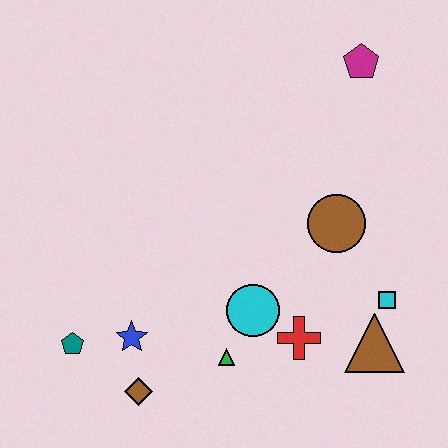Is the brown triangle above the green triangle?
Yes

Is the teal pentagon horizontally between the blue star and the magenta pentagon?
No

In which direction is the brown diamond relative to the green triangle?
The brown diamond is to the left of the green triangle.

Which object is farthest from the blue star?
The magenta pentagon is farthest from the blue star.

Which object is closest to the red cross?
The cyan circle is closest to the red cross.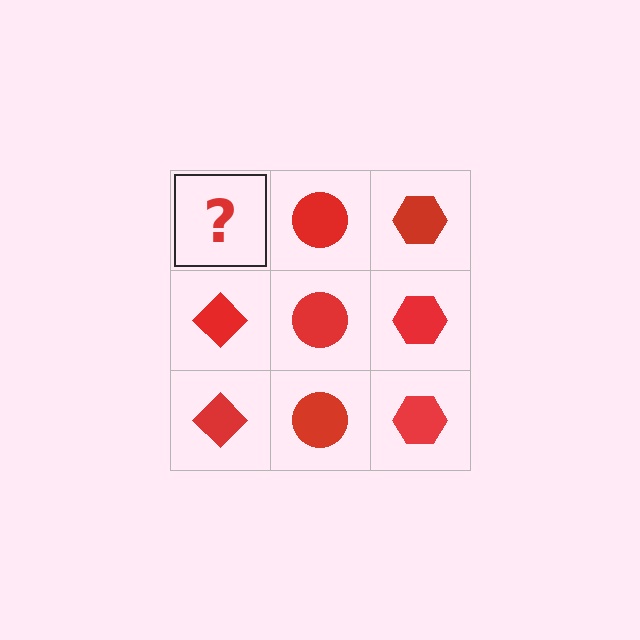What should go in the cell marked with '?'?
The missing cell should contain a red diamond.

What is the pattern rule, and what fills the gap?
The rule is that each column has a consistent shape. The gap should be filled with a red diamond.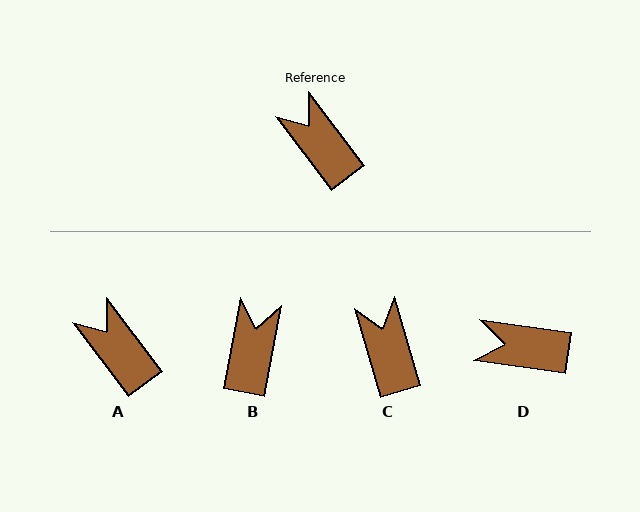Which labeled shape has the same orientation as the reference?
A.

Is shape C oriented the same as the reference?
No, it is off by about 20 degrees.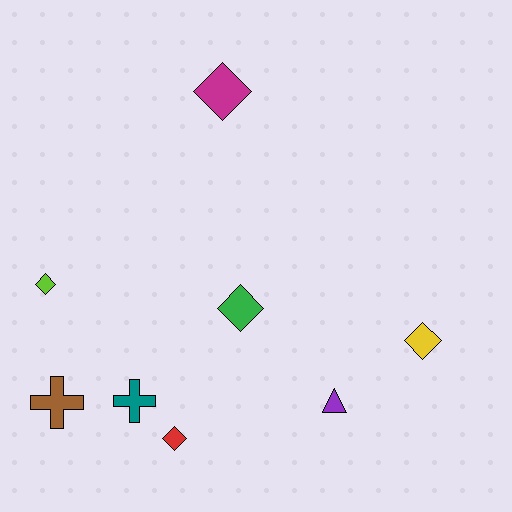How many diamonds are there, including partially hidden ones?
There are 5 diamonds.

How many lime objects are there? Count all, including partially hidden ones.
There is 1 lime object.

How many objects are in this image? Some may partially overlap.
There are 8 objects.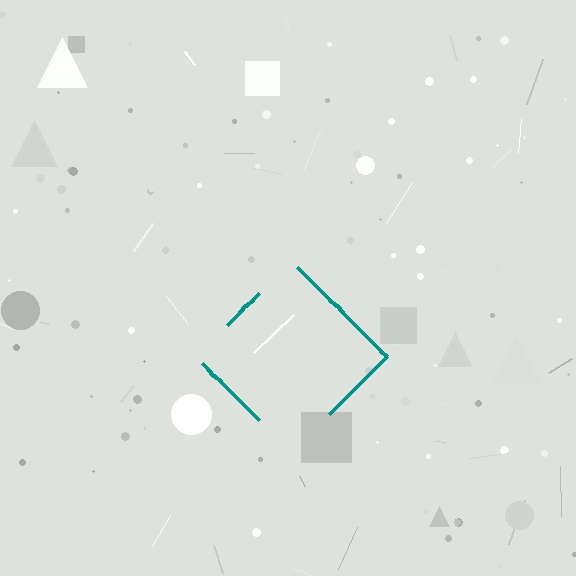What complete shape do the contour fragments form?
The contour fragments form a diamond.